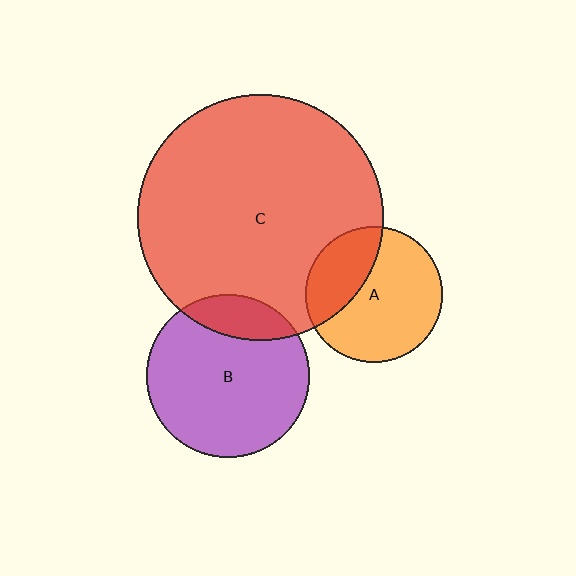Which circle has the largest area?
Circle C (red).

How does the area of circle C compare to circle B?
Approximately 2.3 times.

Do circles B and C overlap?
Yes.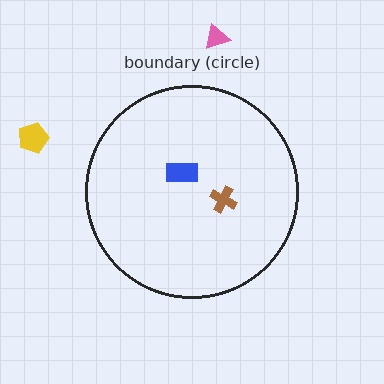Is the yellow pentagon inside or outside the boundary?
Outside.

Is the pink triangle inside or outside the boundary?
Outside.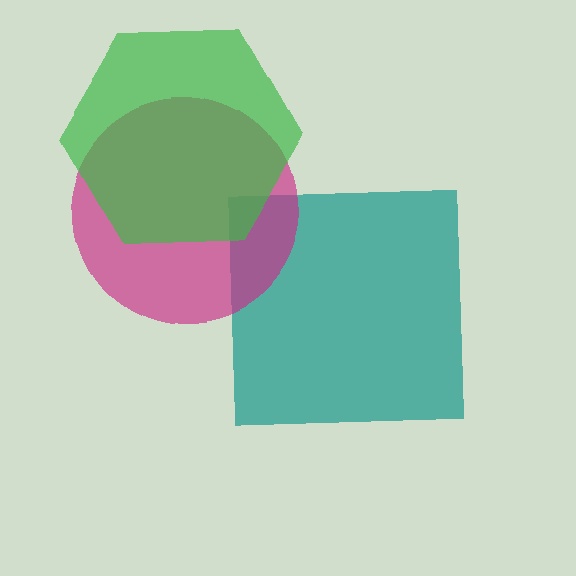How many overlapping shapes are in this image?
There are 3 overlapping shapes in the image.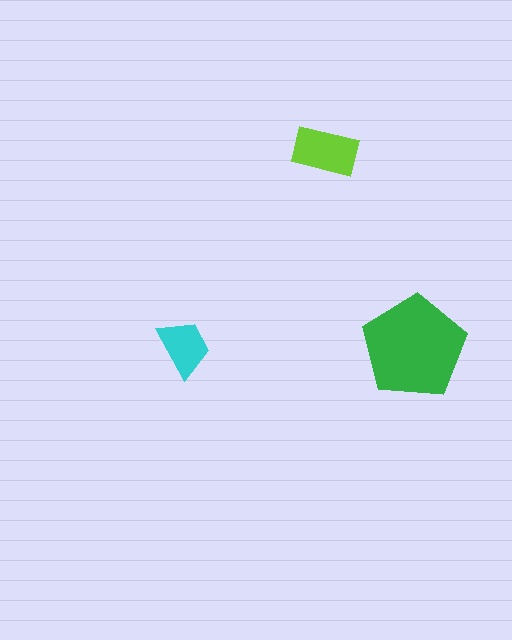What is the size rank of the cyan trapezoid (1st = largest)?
3rd.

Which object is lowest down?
The green pentagon is bottommost.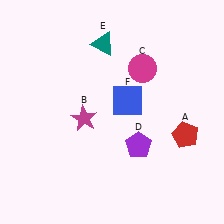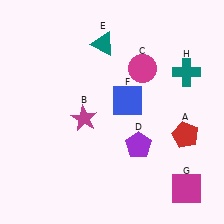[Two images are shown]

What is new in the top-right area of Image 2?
A teal cross (H) was added in the top-right area of Image 2.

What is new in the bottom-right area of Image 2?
A magenta square (G) was added in the bottom-right area of Image 2.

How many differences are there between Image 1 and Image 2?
There are 2 differences between the two images.